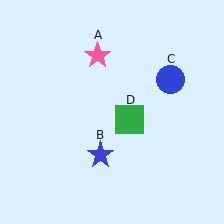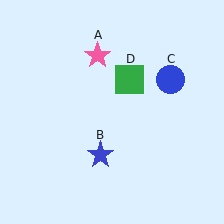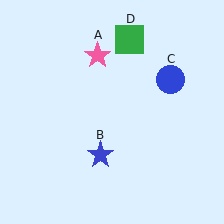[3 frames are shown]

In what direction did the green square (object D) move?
The green square (object D) moved up.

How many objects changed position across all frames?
1 object changed position: green square (object D).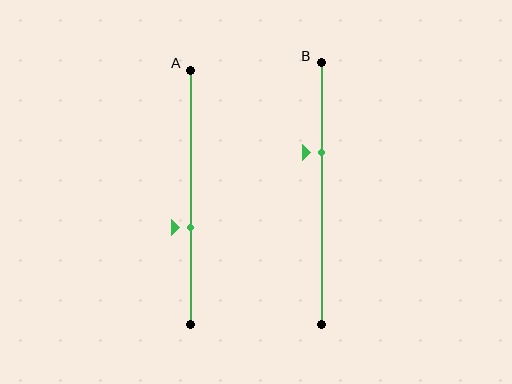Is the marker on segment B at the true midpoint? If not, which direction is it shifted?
No, the marker on segment B is shifted upward by about 16% of the segment length.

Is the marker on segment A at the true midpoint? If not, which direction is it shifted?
No, the marker on segment A is shifted downward by about 12% of the segment length.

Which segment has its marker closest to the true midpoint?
Segment A has its marker closest to the true midpoint.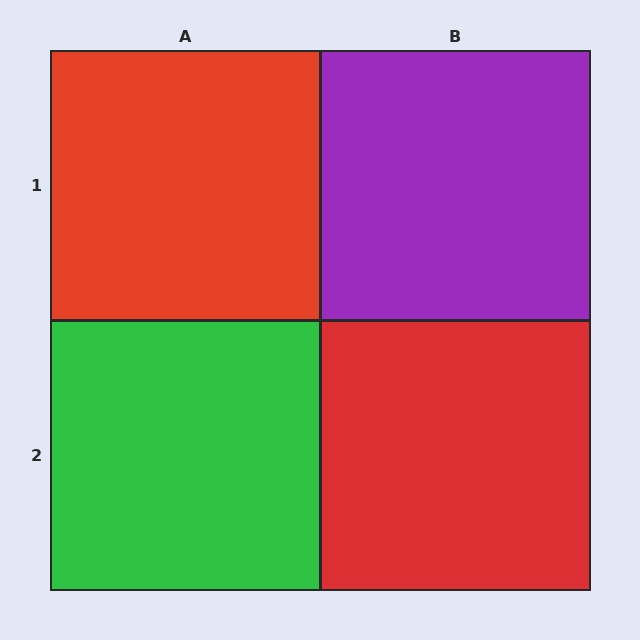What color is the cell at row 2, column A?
Green.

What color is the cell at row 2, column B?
Red.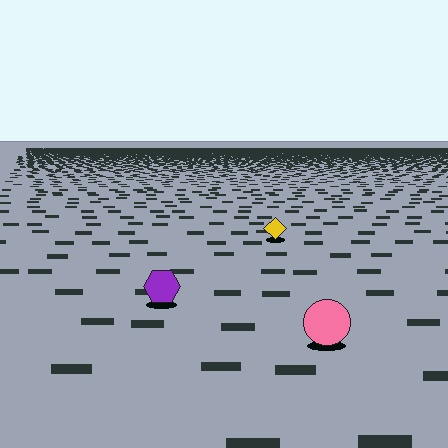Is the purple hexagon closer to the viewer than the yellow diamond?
Yes. The purple hexagon is closer — you can tell from the texture gradient: the ground texture is coarser near it.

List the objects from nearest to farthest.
From nearest to farthest: the pink circle, the purple hexagon, the yellow diamond.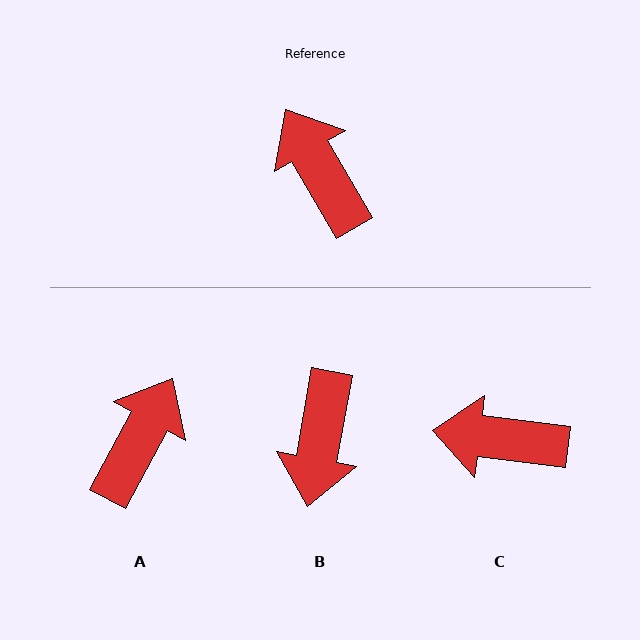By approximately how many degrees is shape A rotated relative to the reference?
Approximately 59 degrees clockwise.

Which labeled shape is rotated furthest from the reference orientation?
B, about 140 degrees away.